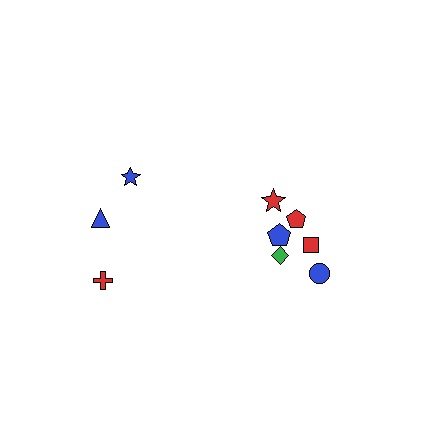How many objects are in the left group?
There are 3 objects.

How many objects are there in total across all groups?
There are 9 objects.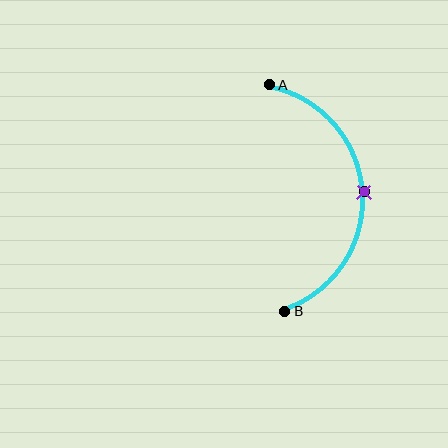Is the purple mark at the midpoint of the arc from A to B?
Yes. The purple mark lies on the arc at equal arc-length from both A and B — it is the arc midpoint.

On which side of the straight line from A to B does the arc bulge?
The arc bulges to the right of the straight line connecting A and B.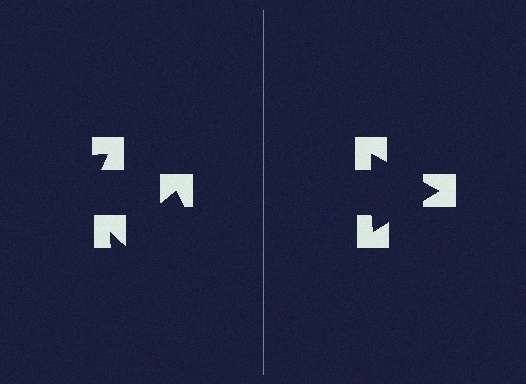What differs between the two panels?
The notched squares are positioned identically on both sides; only the wedge orientations differ. On the right they align to a triangle; on the left they are misaligned.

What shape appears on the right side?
An illusory triangle.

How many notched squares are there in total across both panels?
6 — 3 on each side.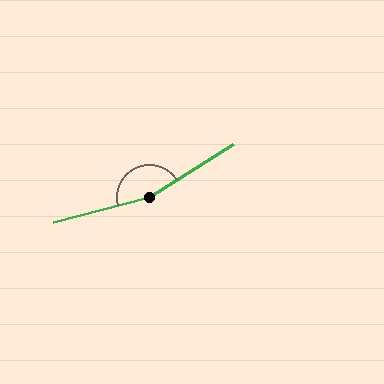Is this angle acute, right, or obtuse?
It is obtuse.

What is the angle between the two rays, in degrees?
Approximately 162 degrees.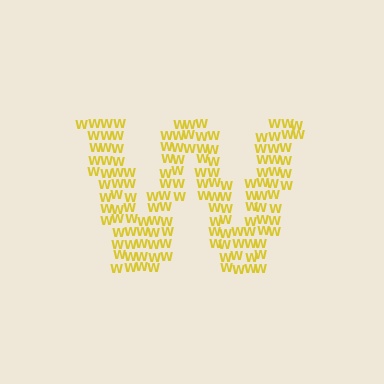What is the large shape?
The large shape is the letter W.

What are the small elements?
The small elements are letter W's.